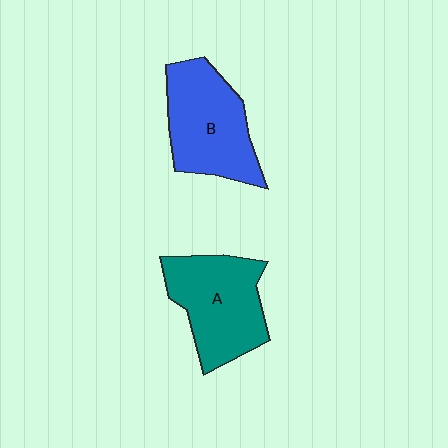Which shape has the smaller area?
Shape B (blue).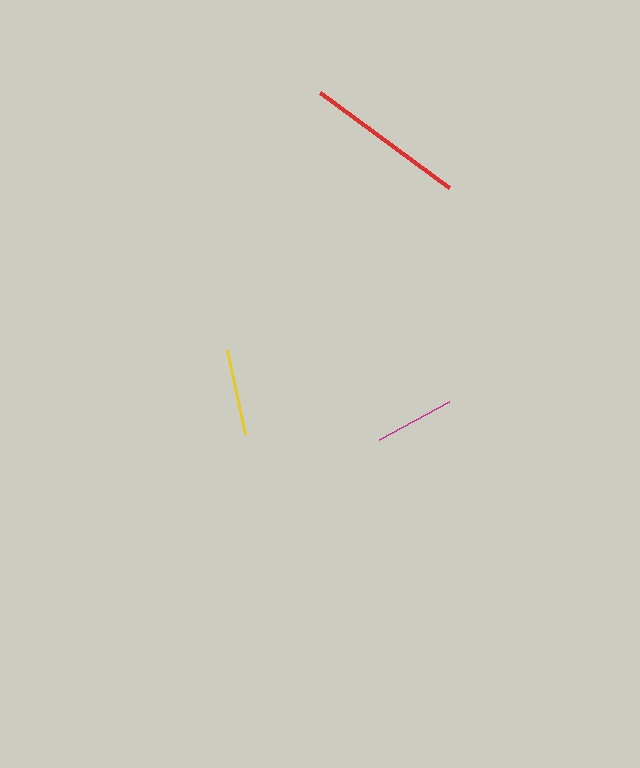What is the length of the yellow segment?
The yellow segment is approximately 86 pixels long.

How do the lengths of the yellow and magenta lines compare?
The yellow and magenta lines are approximately the same length.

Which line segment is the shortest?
The magenta line is the shortest at approximately 80 pixels.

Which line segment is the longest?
The red line is the longest at approximately 160 pixels.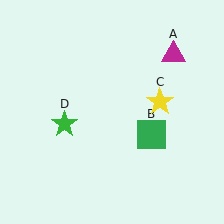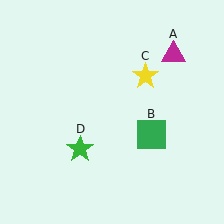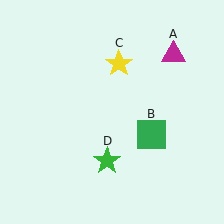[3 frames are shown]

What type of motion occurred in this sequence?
The yellow star (object C), green star (object D) rotated counterclockwise around the center of the scene.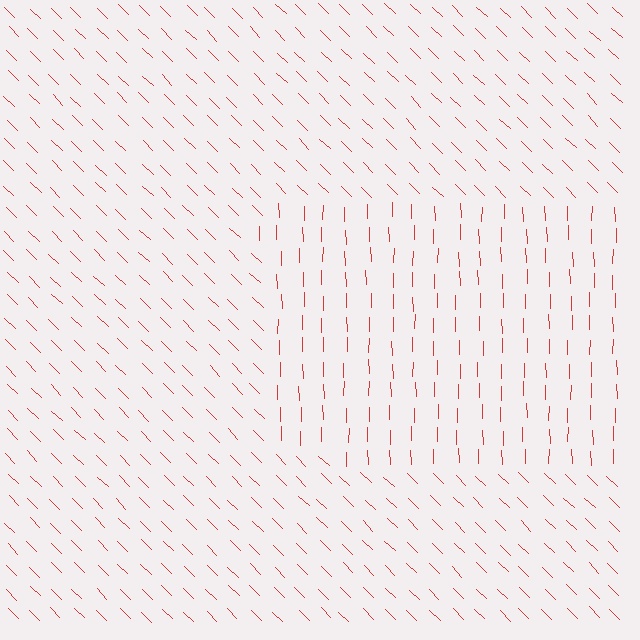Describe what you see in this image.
The image is filled with small red line segments. A rectangle region in the image has lines oriented differently from the surrounding lines, creating a visible texture boundary.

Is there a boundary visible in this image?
Yes, there is a texture boundary formed by a change in line orientation.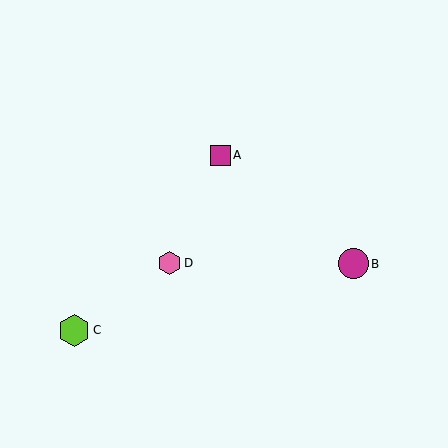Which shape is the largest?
The lime hexagon (labeled C) is the largest.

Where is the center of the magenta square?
The center of the magenta square is at (220, 155).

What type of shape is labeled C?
Shape C is a lime hexagon.